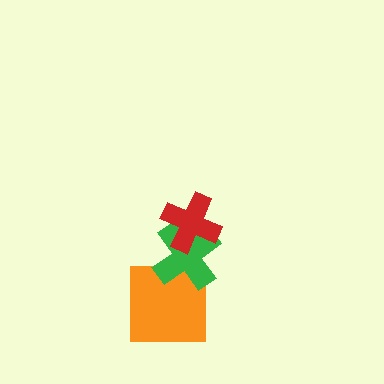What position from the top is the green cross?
The green cross is 2nd from the top.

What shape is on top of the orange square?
The green cross is on top of the orange square.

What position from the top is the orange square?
The orange square is 3rd from the top.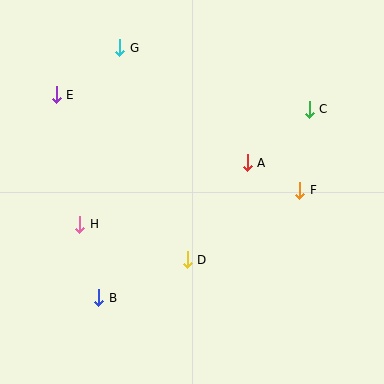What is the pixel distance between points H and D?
The distance between H and D is 113 pixels.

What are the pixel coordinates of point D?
Point D is at (187, 260).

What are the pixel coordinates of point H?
Point H is at (80, 224).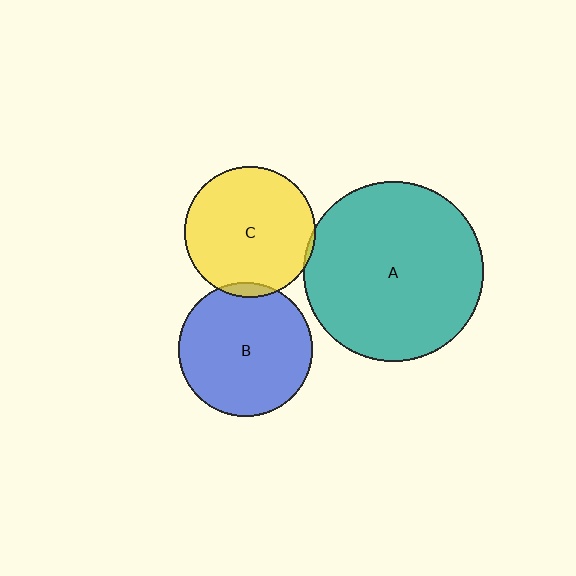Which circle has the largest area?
Circle A (teal).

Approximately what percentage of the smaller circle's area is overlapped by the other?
Approximately 5%.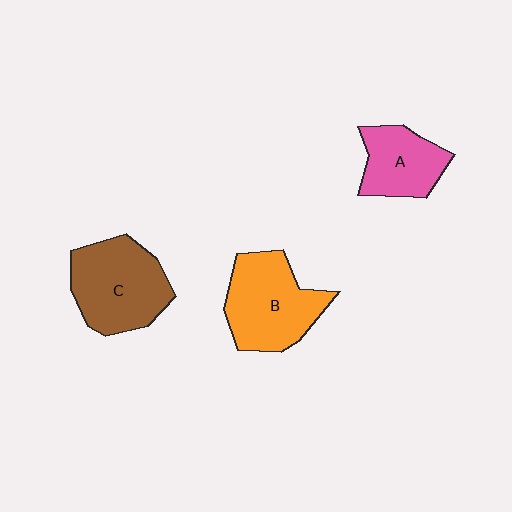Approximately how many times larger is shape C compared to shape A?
Approximately 1.5 times.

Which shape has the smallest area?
Shape A (pink).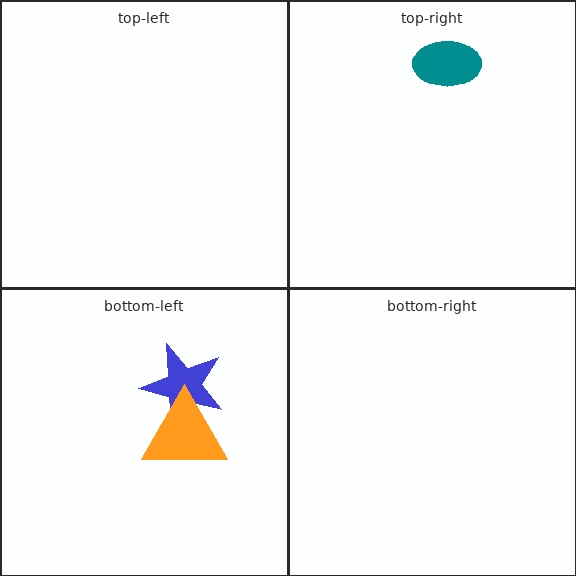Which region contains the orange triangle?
The bottom-left region.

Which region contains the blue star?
The bottom-left region.